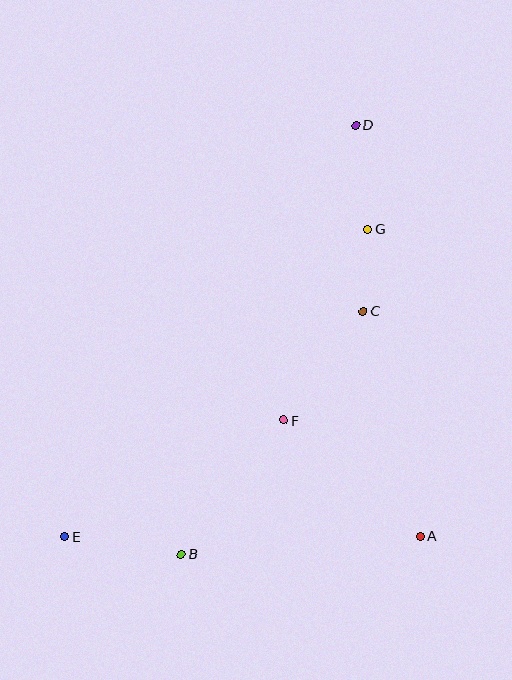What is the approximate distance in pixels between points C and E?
The distance between C and E is approximately 374 pixels.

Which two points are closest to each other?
Points C and G are closest to each other.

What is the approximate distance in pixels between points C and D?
The distance between C and D is approximately 186 pixels.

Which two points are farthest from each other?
Points D and E are farthest from each other.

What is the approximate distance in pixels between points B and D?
The distance between B and D is approximately 463 pixels.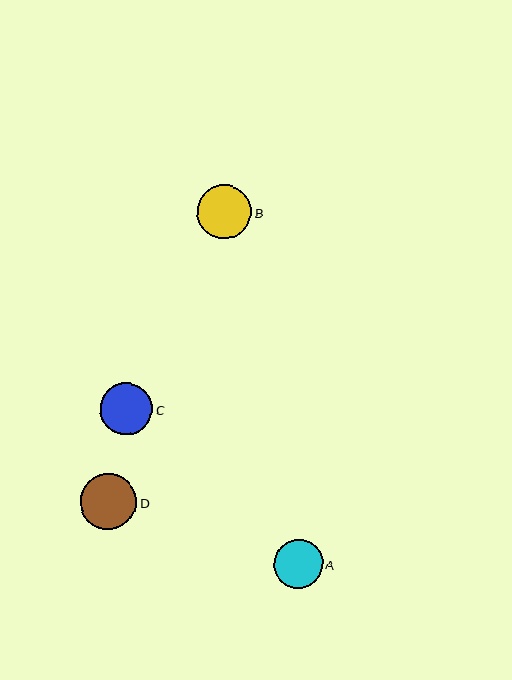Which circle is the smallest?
Circle A is the smallest with a size of approximately 49 pixels.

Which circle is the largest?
Circle D is the largest with a size of approximately 57 pixels.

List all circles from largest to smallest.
From largest to smallest: D, B, C, A.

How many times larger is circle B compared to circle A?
Circle B is approximately 1.1 times the size of circle A.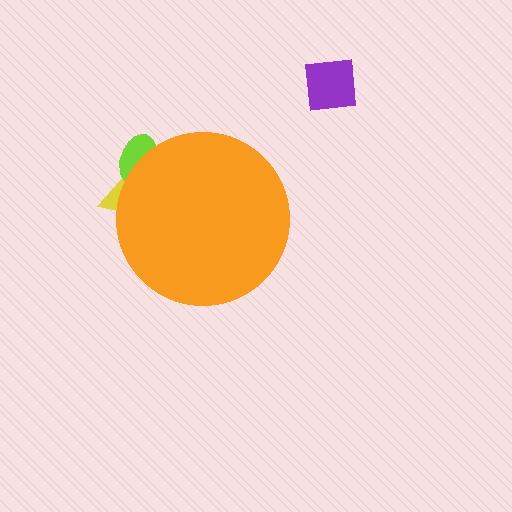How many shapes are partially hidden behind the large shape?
2 shapes are partially hidden.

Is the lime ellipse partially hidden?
Yes, the lime ellipse is partially hidden behind the orange circle.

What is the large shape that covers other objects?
An orange circle.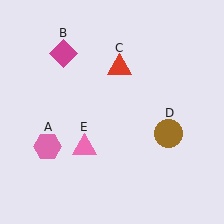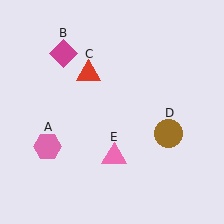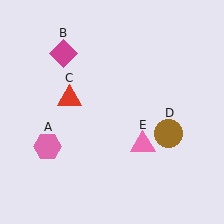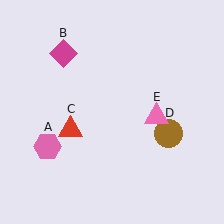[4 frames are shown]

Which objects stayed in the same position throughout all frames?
Pink hexagon (object A) and magenta diamond (object B) and brown circle (object D) remained stationary.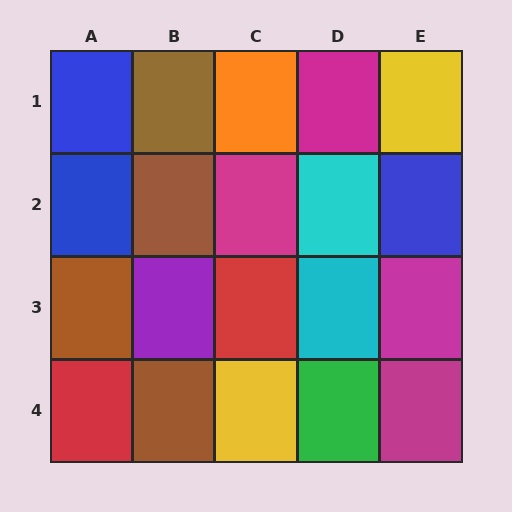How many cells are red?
2 cells are red.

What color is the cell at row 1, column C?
Orange.